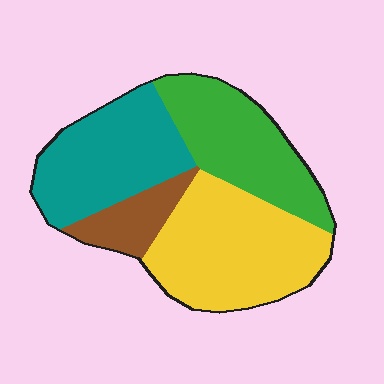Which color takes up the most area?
Yellow, at roughly 35%.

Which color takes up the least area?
Brown, at roughly 10%.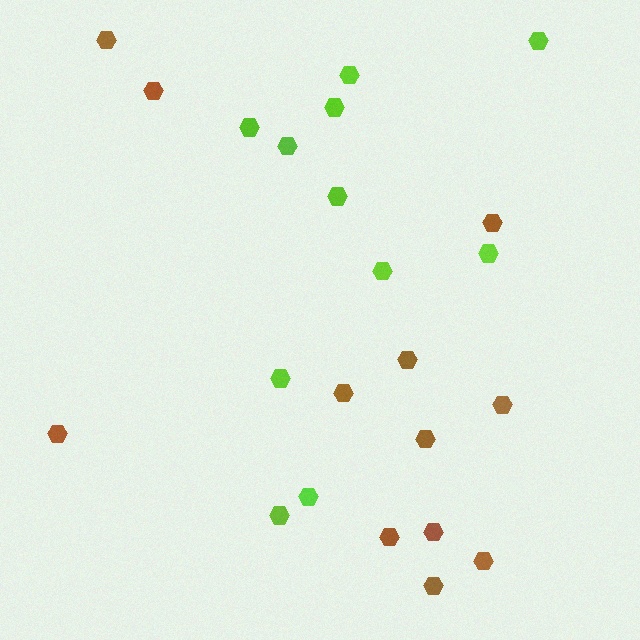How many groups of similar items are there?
There are 2 groups: one group of brown hexagons (12) and one group of lime hexagons (11).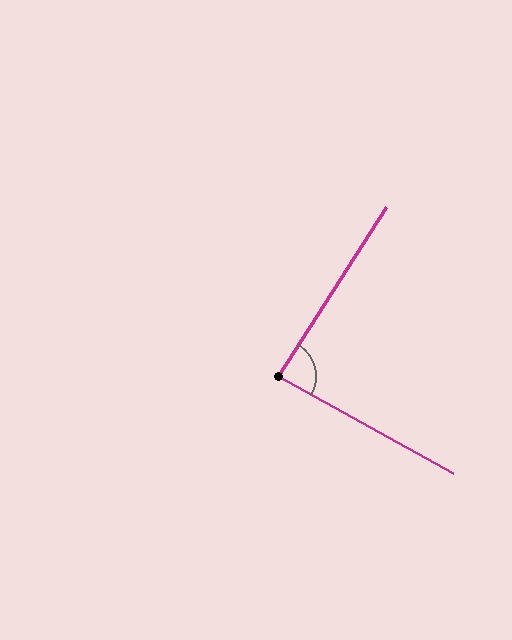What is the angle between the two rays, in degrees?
Approximately 86 degrees.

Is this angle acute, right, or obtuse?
It is approximately a right angle.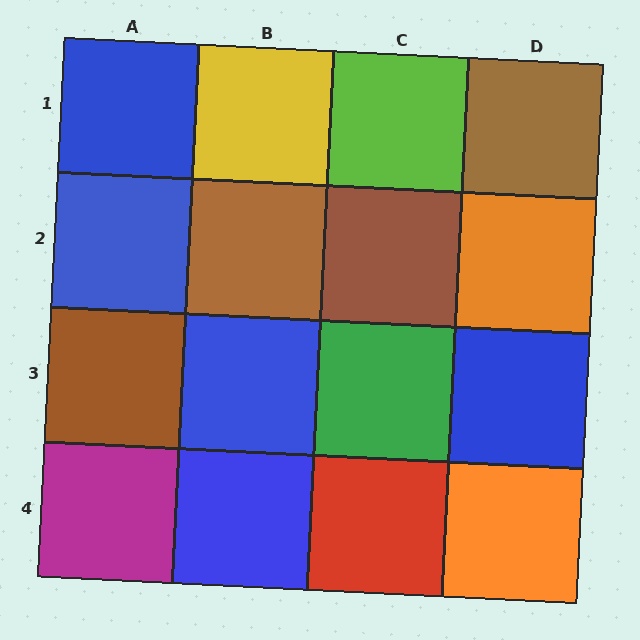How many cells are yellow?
1 cell is yellow.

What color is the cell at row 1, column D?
Brown.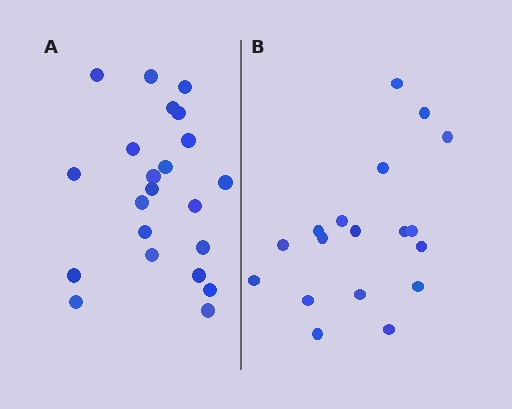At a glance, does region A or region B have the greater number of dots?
Region A (the left region) has more dots.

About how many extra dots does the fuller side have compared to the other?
Region A has about 4 more dots than region B.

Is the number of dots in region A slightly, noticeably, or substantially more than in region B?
Region A has only slightly more — the two regions are fairly close. The ratio is roughly 1.2 to 1.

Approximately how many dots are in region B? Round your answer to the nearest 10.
About 20 dots. (The exact count is 18, which rounds to 20.)